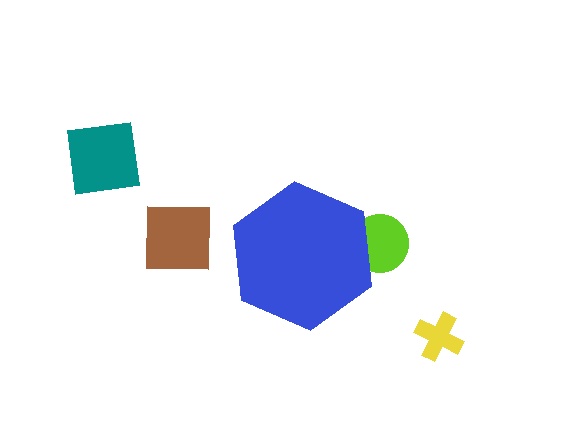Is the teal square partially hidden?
No, the teal square is fully visible.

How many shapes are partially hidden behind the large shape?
1 shape is partially hidden.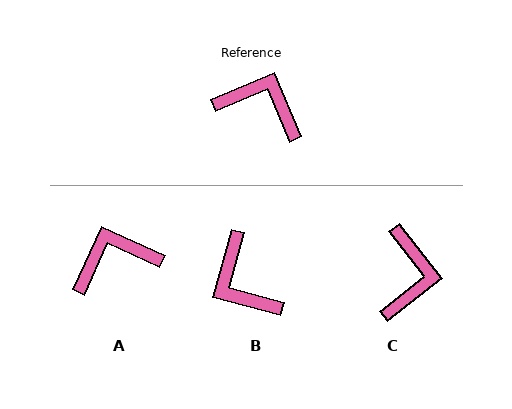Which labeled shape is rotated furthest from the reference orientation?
B, about 142 degrees away.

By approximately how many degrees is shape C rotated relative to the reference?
Approximately 75 degrees clockwise.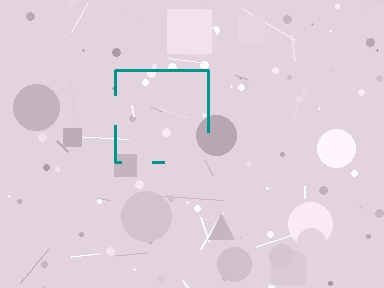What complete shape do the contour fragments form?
The contour fragments form a square.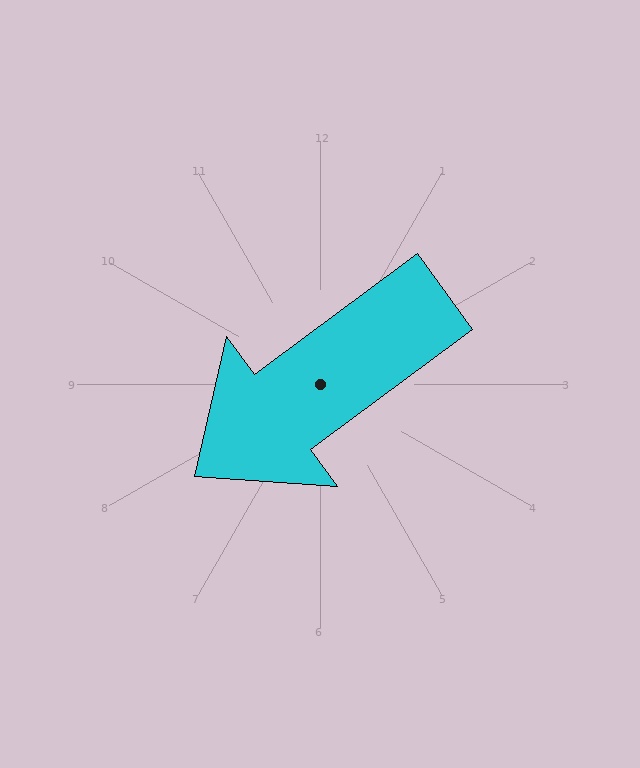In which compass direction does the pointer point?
Southwest.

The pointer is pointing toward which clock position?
Roughly 8 o'clock.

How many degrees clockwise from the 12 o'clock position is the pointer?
Approximately 234 degrees.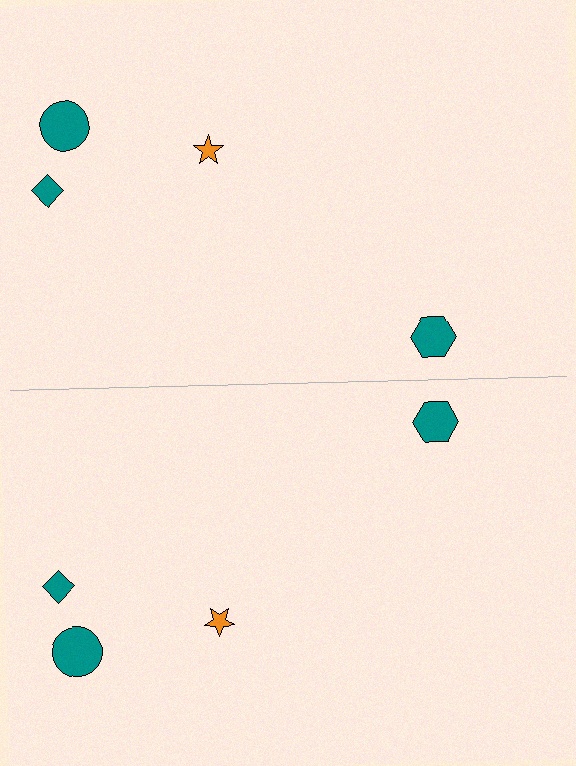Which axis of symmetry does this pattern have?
The pattern has a horizontal axis of symmetry running through the center of the image.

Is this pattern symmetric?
Yes, this pattern has bilateral (reflection) symmetry.